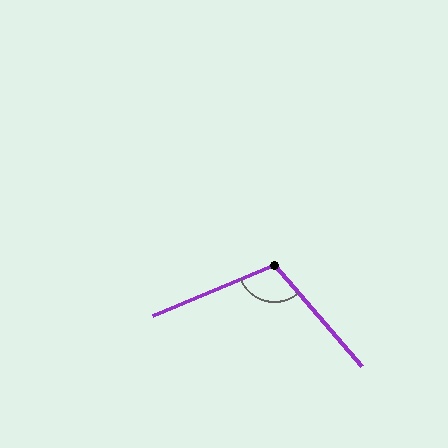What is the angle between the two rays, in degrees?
Approximately 108 degrees.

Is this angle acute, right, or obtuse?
It is obtuse.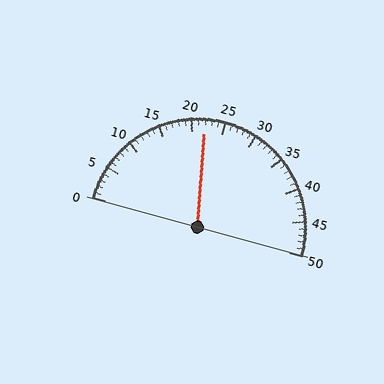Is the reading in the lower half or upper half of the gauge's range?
The reading is in the lower half of the range (0 to 50).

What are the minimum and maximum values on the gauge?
The gauge ranges from 0 to 50.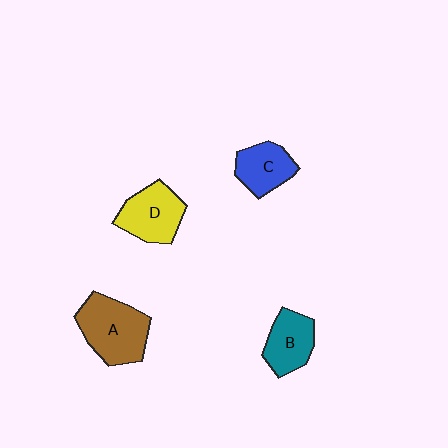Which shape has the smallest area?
Shape C (blue).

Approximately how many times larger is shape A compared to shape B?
Approximately 1.5 times.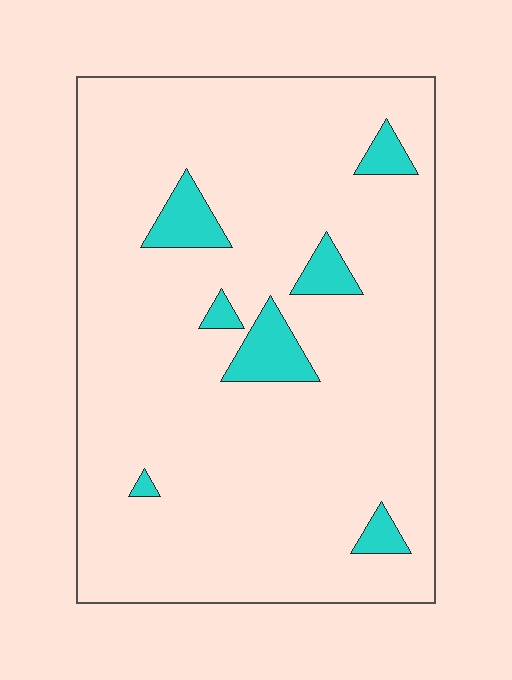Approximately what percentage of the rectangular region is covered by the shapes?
Approximately 10%.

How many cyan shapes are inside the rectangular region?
7.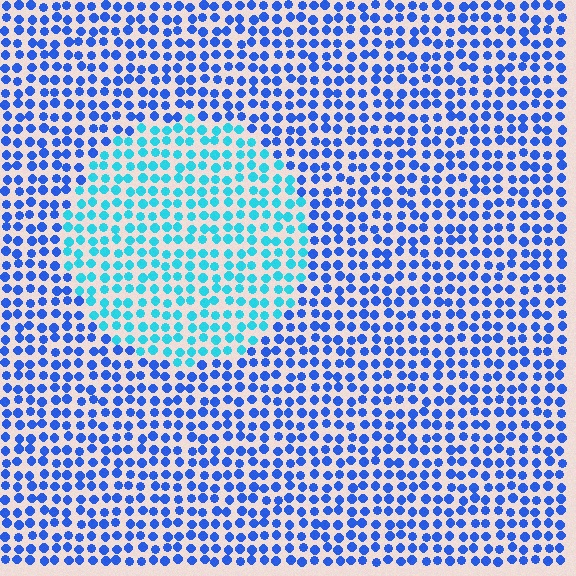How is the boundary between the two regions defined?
The boundary is defined purely by a slight shift in hue (about 39 degrees). Spacing, size, and orientation are identical on both sides.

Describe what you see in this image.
The image is filled with small blue elements in a uniform arrangement. A circle-shaped region is visible where the elements are tinted to a slightly different hue, forming a subtle color boundary.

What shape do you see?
I see a circle.